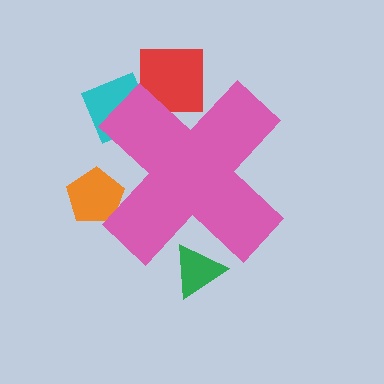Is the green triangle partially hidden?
Yes, the green triangle is partially hidden behind the pink cross.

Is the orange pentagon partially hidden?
Yes, the orange pentagon is partially hidden behind the pink cross.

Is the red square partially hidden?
Yes, the red square is partially hidden behind the pink cross.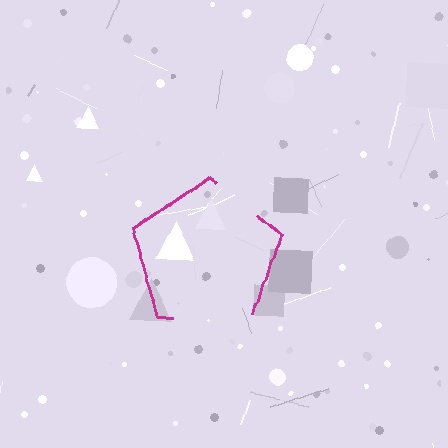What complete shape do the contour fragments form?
The contour fragments form a pentagon.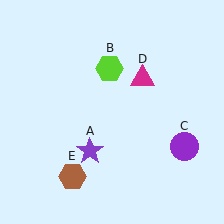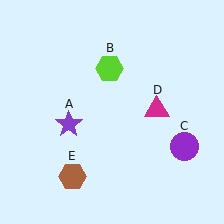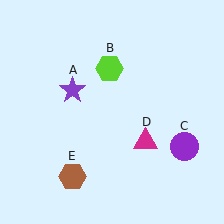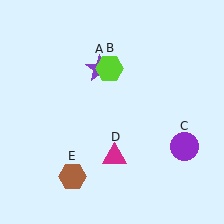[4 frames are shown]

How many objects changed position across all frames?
2 objects changed position: purple star (object A), magenta triangle (object D).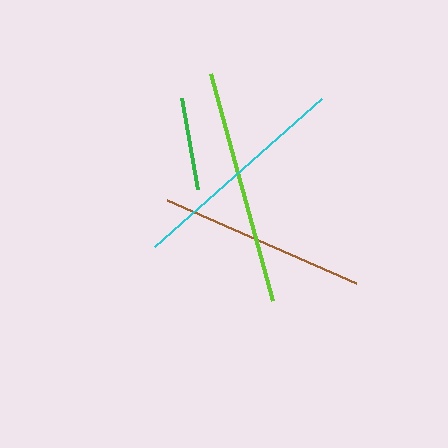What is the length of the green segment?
The green segment is approximately 93 pixels long.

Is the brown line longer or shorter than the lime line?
The lime line is longer than the brown line.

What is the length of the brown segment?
The brown segment is approximately 207 pixels long.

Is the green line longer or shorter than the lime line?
The lime line is longer than the green line.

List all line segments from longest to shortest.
From longest to shortest: lime, cyan, brown, green.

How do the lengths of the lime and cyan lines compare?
The lime and cyan lines are approximately the same length.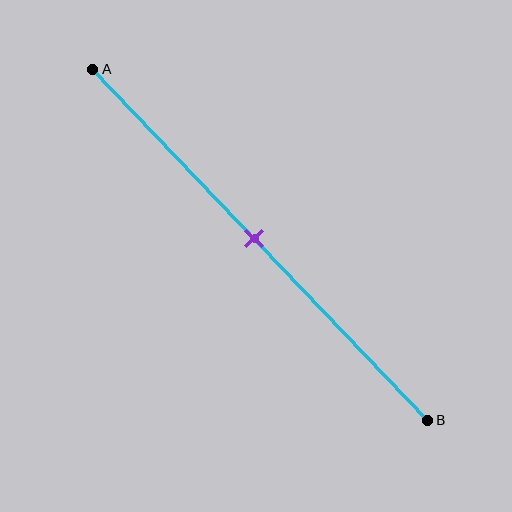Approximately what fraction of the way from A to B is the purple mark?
The purple mark is approximately 50% of the way from A to B.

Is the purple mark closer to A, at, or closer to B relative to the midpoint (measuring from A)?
The purple mark is approximately at the midpoint of segment AB.